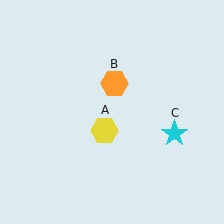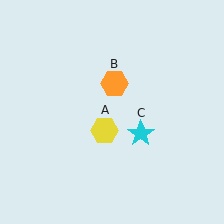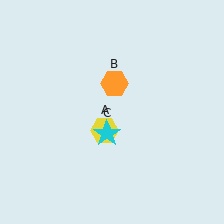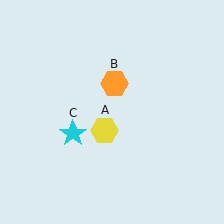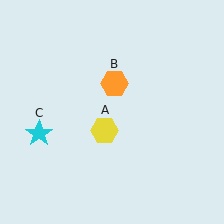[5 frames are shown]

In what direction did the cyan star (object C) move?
The cyan star (object C) moved left.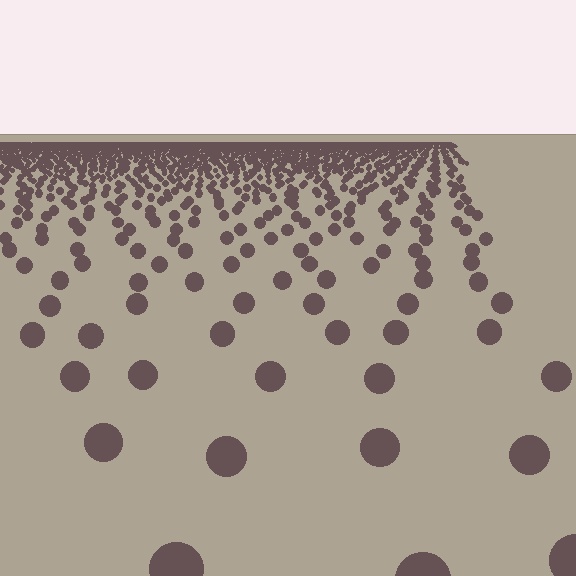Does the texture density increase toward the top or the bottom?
Density increases toward the top.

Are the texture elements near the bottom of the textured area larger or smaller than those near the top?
Larger. Near the bottom, elements are closer to the viewer and appear at a bigger on-screen size.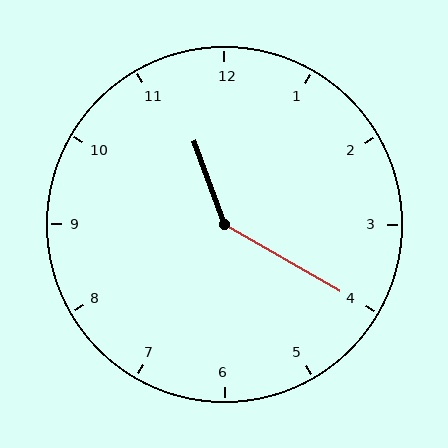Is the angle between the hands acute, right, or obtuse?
It is obtuse.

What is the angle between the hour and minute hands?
Approximately 140 degrees.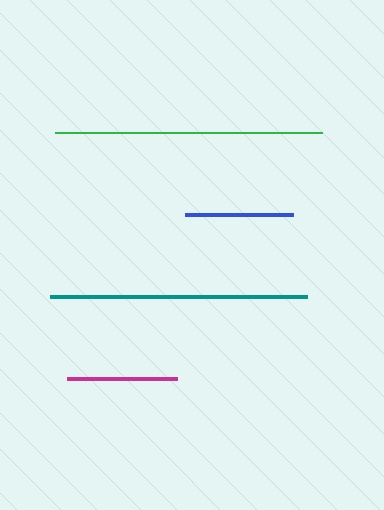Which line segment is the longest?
The green line is the longest at approximately 268 pixels.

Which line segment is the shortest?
The blue line is the shortest at approximately 108 pixels.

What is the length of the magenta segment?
The magenta segment is approximately 110 pixels long.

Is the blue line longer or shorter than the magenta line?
The magenta line is longer than the blue line.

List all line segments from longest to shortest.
From longest to shortest: green, teal, magenta, blue.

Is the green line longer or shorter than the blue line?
The green line is longer than the blue line.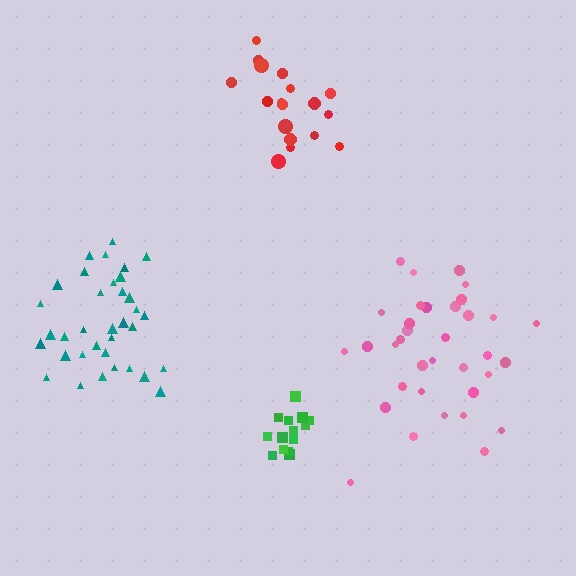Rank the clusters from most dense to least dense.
green, red, teal, pink.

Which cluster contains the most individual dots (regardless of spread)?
Pink (35).